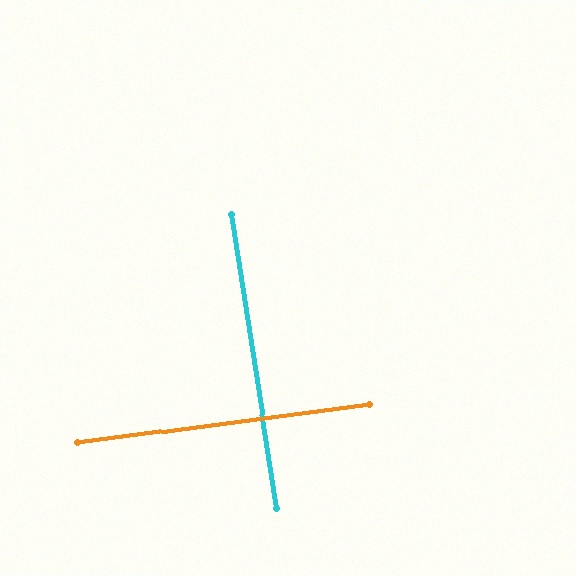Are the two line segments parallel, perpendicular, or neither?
Perpendicular — they meet at approximately 89°.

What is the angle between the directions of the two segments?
Approximately 89 degrees.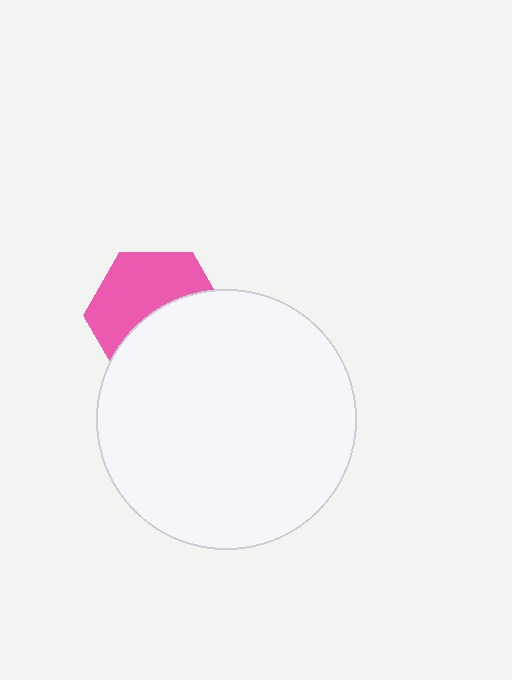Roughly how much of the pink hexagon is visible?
About half of it is visible (roughly 51%).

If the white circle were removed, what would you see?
You would see the complete pink hexagon.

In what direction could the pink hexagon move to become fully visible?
The pink hexagon could move up. That would shift it out from behind the white circle entirely.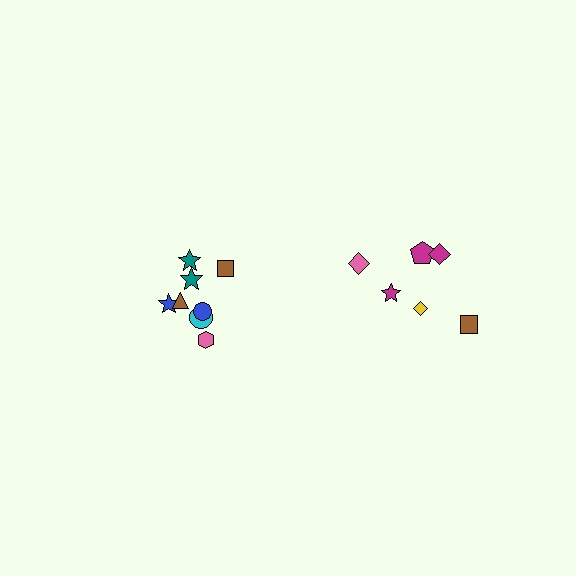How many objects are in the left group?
There are 8 objects.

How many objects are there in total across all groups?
There are 14 objects.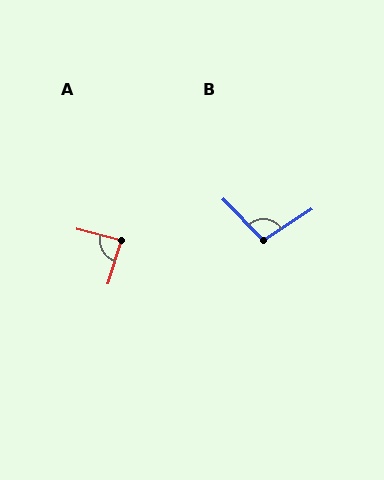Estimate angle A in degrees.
Approximately 87 degrees.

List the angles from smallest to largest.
A (87°), B (101°).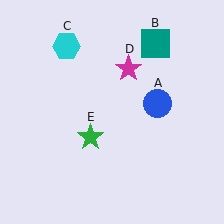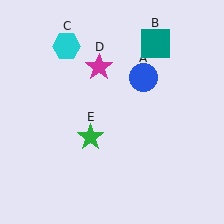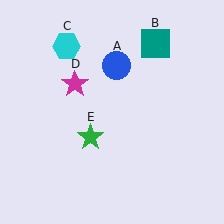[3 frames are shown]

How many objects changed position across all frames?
2 objects changed position: blue circle (object A), magenta star (object D).